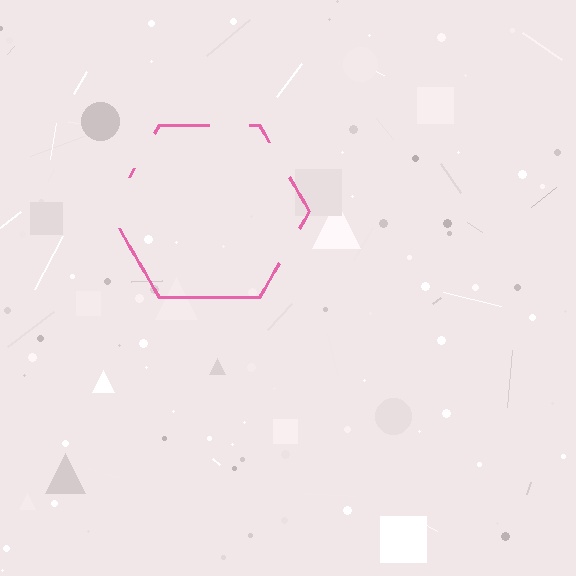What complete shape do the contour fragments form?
The contour fragments form a hexagon.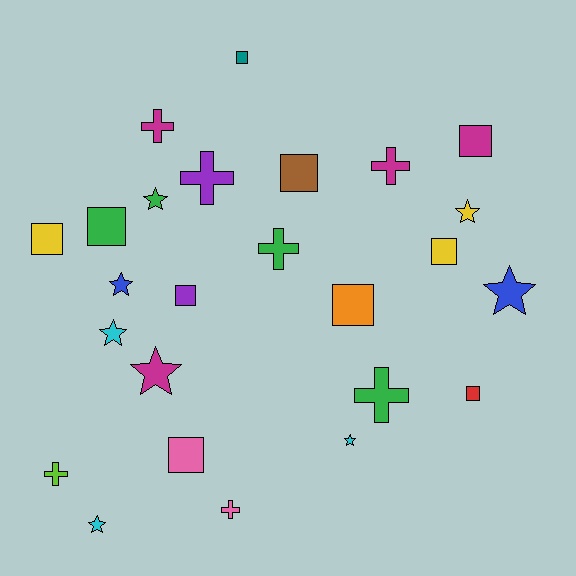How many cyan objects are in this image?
There are 3 cyan objects.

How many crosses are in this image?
There are 7 crosses.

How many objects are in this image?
There are 25 objects.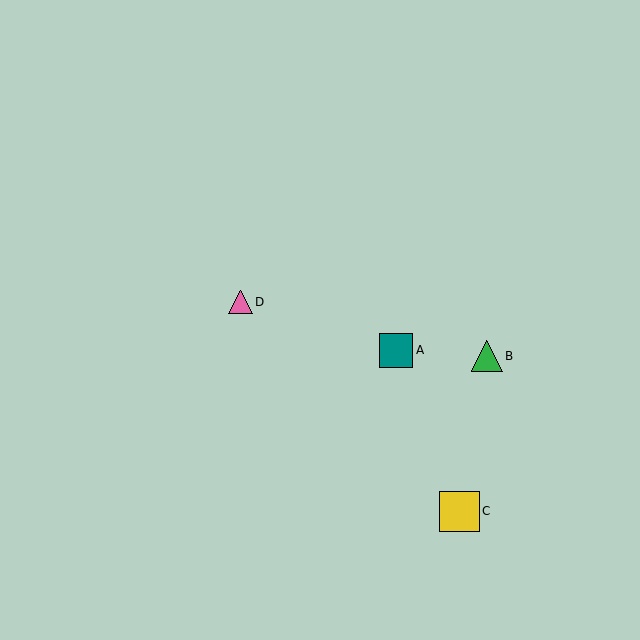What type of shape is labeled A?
Shape A is a teal square.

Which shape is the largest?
The yellow square (labeled C) is the largest.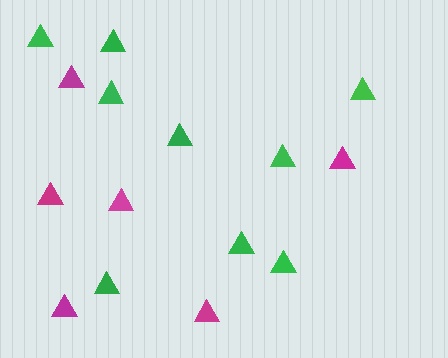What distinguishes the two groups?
There are 2 groups: one group of green triangles (9) and one group of magenta triangles (6).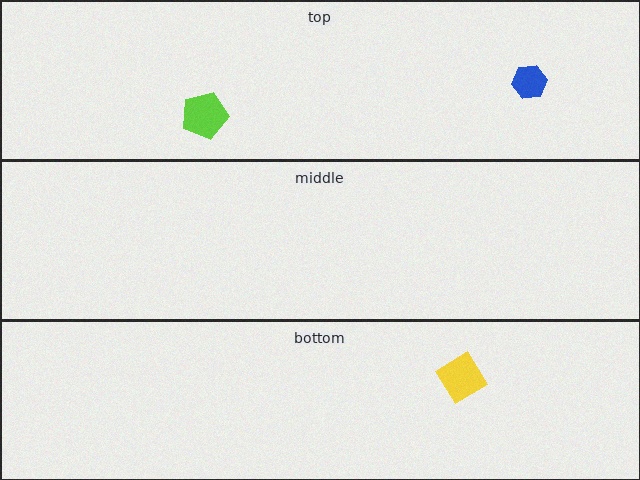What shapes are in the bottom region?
The yellow diamond.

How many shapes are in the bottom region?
1.